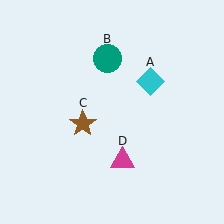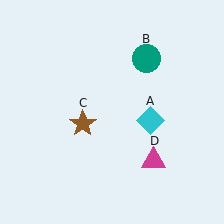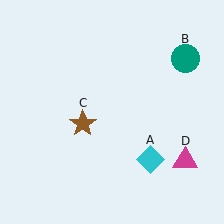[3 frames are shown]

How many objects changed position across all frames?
3 objects changed position: cyan diamond (object A), teal circle (object B), magenta triangle (object D).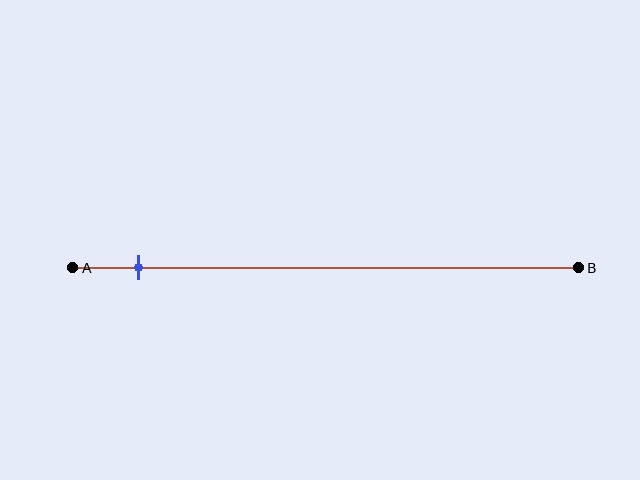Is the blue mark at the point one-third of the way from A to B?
No, the mark is at about 15% from A, not at the 33% one-third point.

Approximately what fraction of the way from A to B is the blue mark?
The blue mark is approximately 15% of the way from A to B.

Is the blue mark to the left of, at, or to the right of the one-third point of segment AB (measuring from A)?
The blue mark is to the left of the one-third point of segment AB.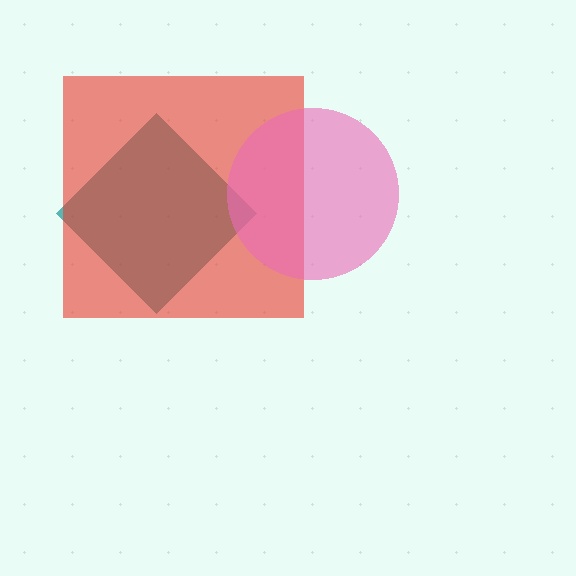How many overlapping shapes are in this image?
There are 3 overlapping shapes in the image.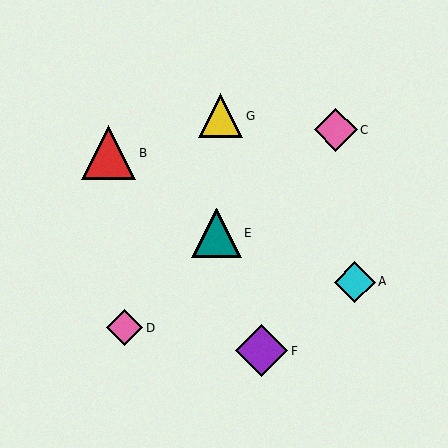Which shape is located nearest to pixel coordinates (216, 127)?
The yellow triangle (labeled G) at (221, 116) is nearest to that location.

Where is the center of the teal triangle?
The center of the teal triangle is at (217, 233).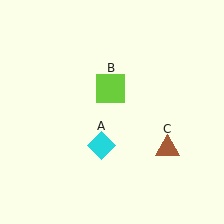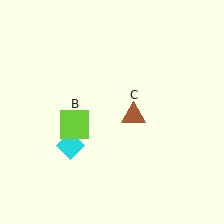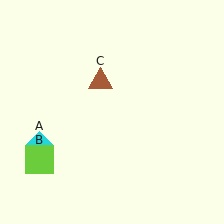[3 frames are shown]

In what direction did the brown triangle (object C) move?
The brown triangle (object C) moved up and to the left.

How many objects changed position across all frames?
3 objects changed position: cyan diamond (object A), lime square (object B), brown triangle (object C).